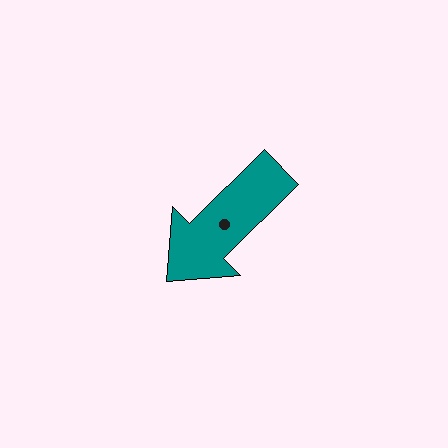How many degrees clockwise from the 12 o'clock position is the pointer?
Approximately 225 degrees.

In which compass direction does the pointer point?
Southwest.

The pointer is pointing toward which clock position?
Roughly 8 o'clock.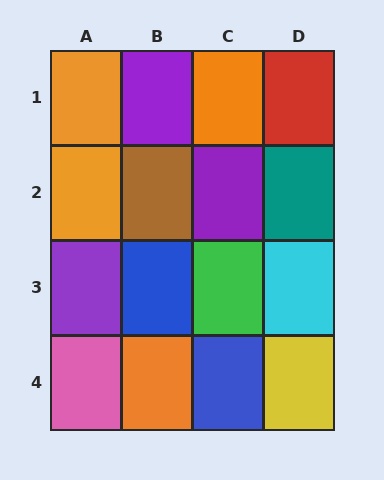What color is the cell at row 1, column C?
Orange.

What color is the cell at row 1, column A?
Orange.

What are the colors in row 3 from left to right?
Purple, blue, green, cyan.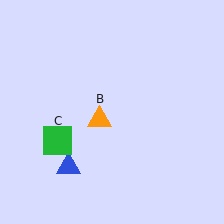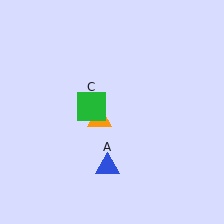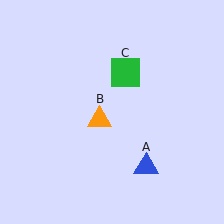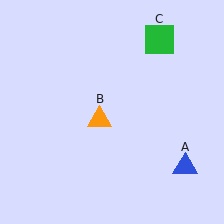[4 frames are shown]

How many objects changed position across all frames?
2 objects changed position: blue triangle (object A), green square (object C).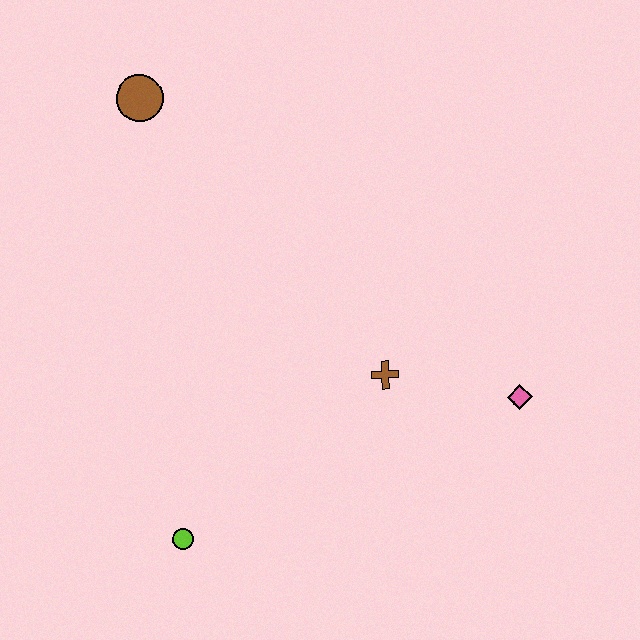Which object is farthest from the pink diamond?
The brown circle is farthest from the pink diamond.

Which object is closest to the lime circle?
The brown cross is closest to the lime circle.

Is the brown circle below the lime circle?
No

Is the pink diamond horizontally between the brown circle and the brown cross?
No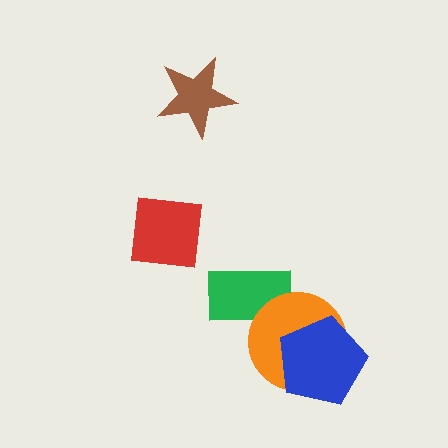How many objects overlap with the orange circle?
2 objects overlap with the orange circle.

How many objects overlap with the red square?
0 objects overlap with the red square.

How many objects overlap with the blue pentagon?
1 object overlaps with the blue pentagon.